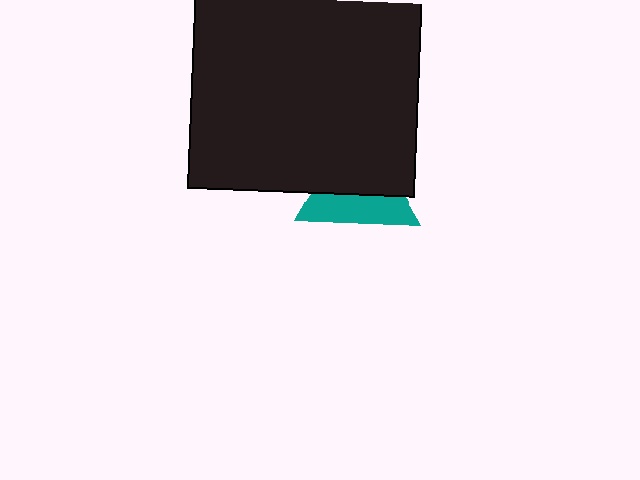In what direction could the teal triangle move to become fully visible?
The teal triangle could move down. That would shift it out from behind the black rectangle entirely.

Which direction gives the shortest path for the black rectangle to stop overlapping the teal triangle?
Moving up gives the shortest separation.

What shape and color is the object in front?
The object in front is a black rectangle.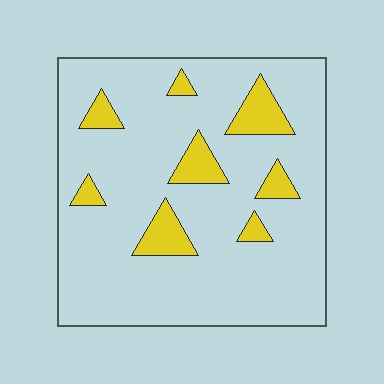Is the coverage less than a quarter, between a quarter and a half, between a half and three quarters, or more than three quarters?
Less than a quarter.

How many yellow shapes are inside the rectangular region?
8.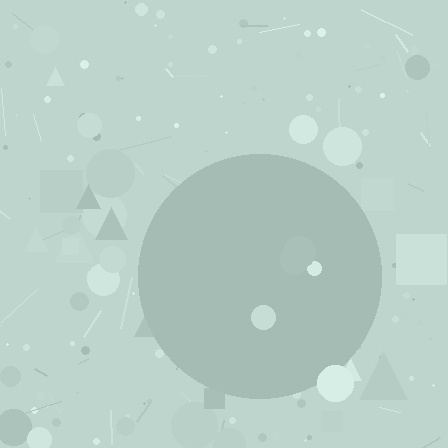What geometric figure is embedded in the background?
A circle is embedded in the background.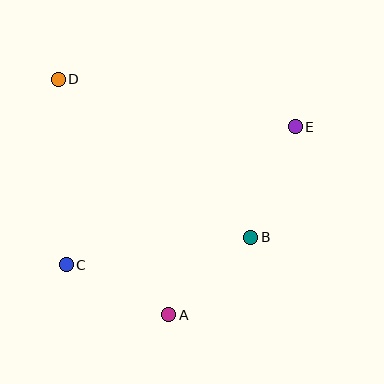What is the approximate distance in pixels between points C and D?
The distance between C and D is approximately 185 pixels.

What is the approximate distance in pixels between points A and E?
The distance between A and E is approximately 226 pixels.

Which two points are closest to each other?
Points A and B are closest to each other.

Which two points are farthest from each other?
Points C and E are farthest from each other.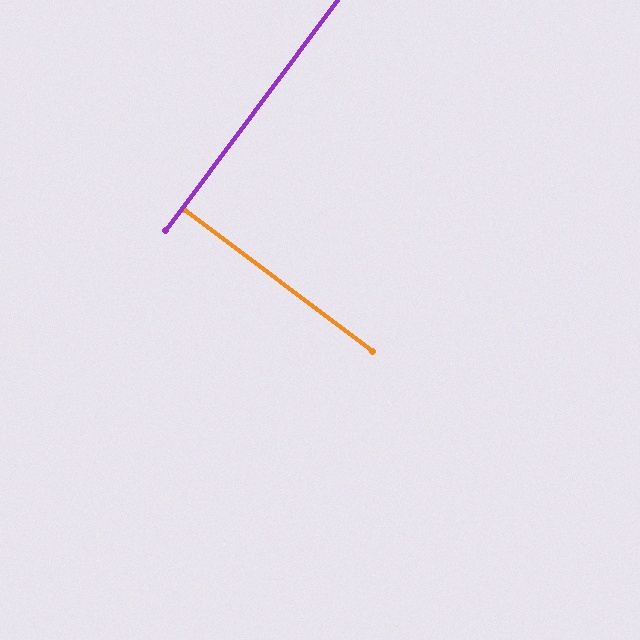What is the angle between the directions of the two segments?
Approximately 90 degrees.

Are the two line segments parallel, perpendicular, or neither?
Perpendicular — they meet at approximately 90°.